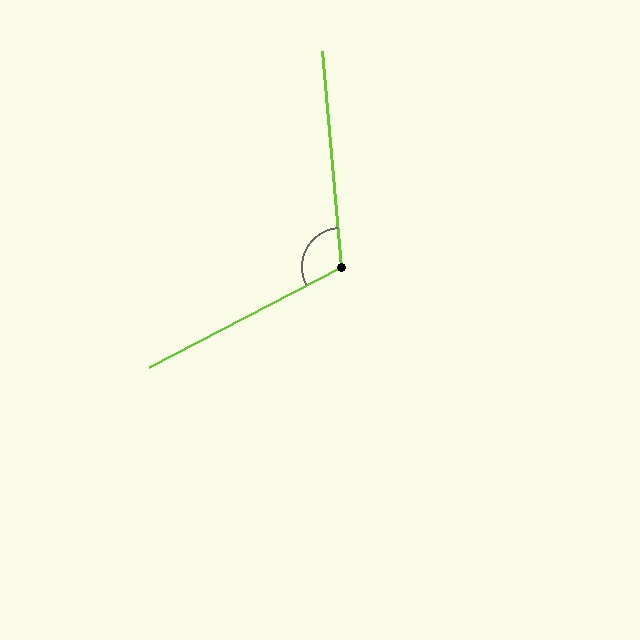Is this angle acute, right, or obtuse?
It is obtuse.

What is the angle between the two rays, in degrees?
Approximately 113 degrees.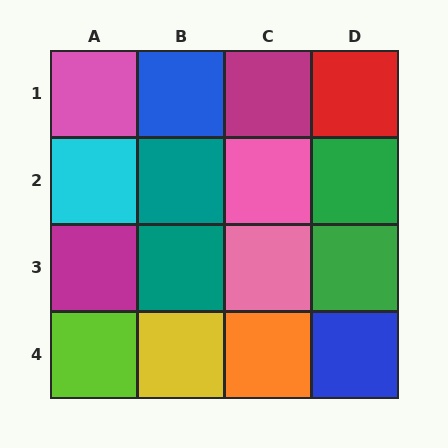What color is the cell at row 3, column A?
Magenta.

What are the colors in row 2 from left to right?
Cyan, teal, pink, green.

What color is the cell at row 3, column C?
Pink.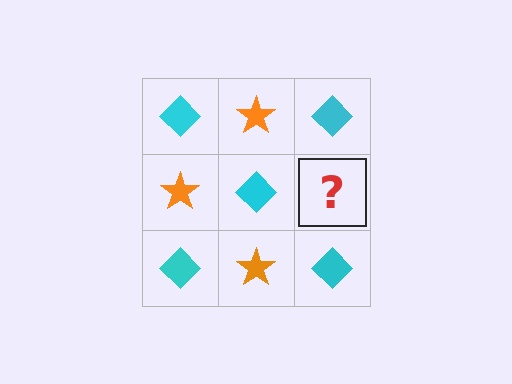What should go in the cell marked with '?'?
The missing cell should contain an orange star.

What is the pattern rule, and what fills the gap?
The rule is that it alternates cyan diamond and orange star in a checkerboard pattern. The gap should be filled with an orange star.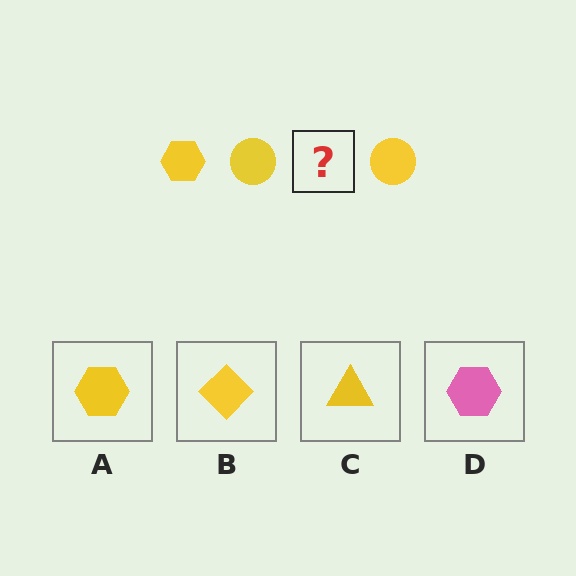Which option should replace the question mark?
Option A.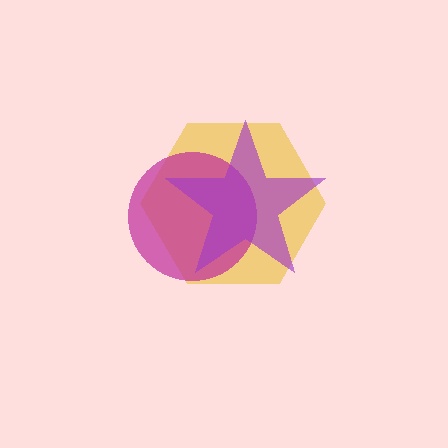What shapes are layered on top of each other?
The layered shapes are: a yellow hexagon, a magenta circle, a purple star.